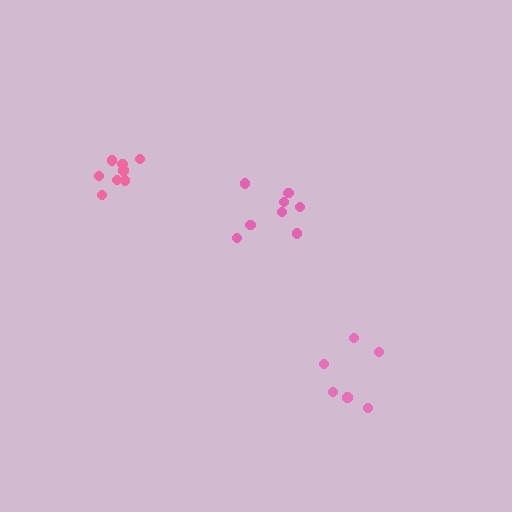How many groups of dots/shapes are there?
There are 3 groups.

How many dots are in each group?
Group 1: 6 dots, Group 2: 8 dots, Group 3: 8 dots (22 total).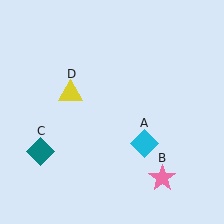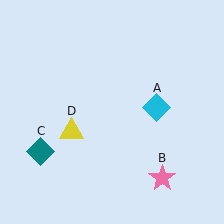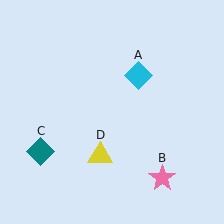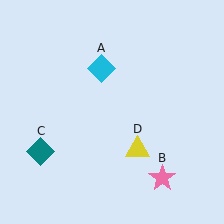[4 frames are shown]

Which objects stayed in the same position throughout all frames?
Pink star (object B) and teal diamond (object C) remained stationary.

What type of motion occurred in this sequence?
The cyan diamond (object A), yellow triangle (object D) rotated counterclockwise around the center of the scene.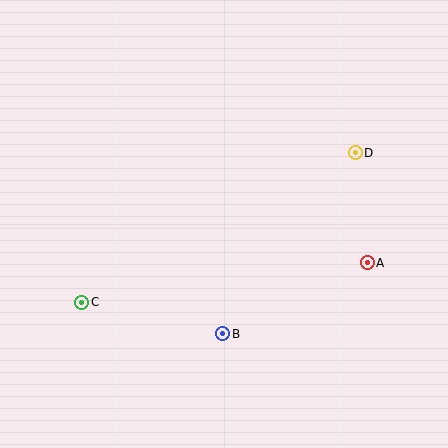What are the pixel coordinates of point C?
Point C is at (82, 302).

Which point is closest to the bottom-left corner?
Point C is closest to the bottom-left corner.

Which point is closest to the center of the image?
Point B at (223, 334) is closest to the center.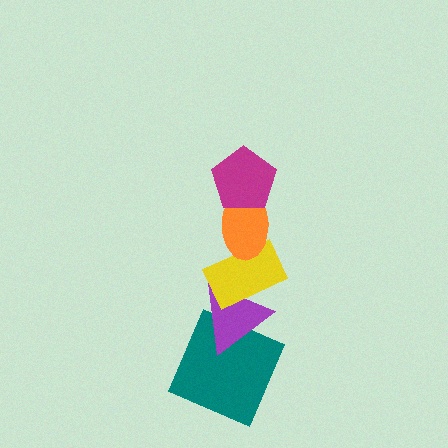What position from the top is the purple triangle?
The purple triangle is 4th from the top.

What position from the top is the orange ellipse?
The orange ellipse is 2nd from the top.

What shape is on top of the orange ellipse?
The magenta pentagon is on top of the orange ellipse.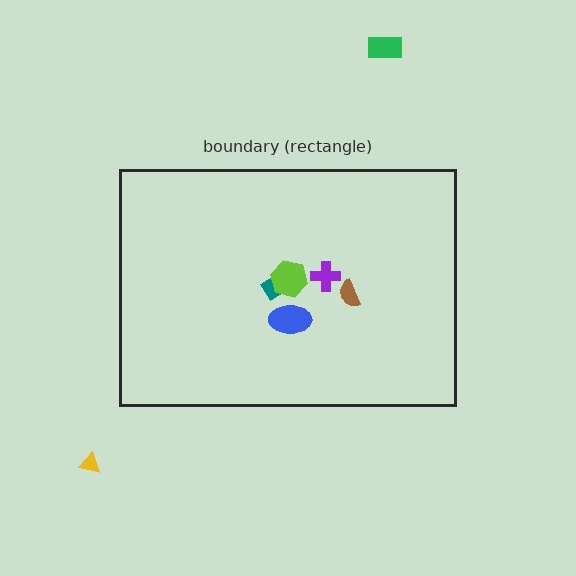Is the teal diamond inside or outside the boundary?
Inside.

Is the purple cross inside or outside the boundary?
Inside.